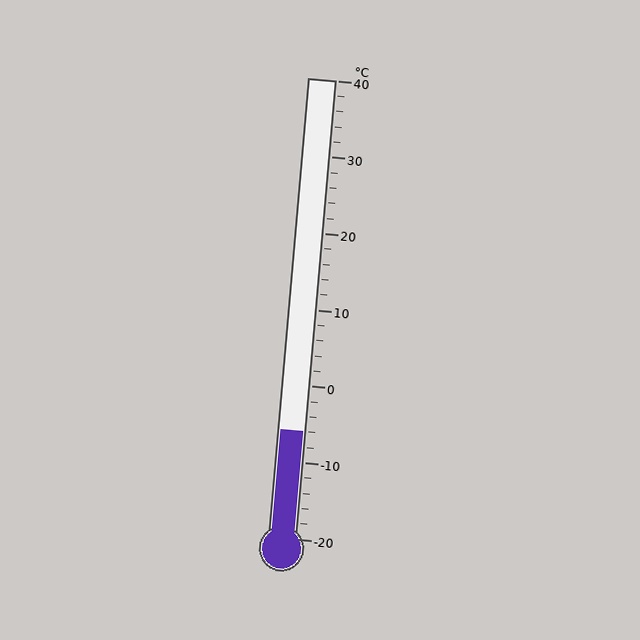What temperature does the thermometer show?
The thermometer shows approximately -6°C.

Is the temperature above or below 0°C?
The temperature is below 0°C.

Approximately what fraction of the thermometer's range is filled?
The thermometer is filled to approximately 25% of its range.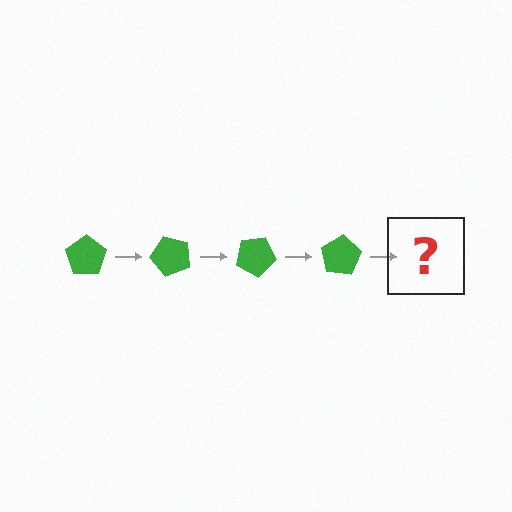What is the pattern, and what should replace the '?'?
The pattern is that the pentagon rotates 50 degrees each step. The '?' should be a green pentagon rotated 200 degrees.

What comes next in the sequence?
The next element should be a green pentagon rotated 200 degrees.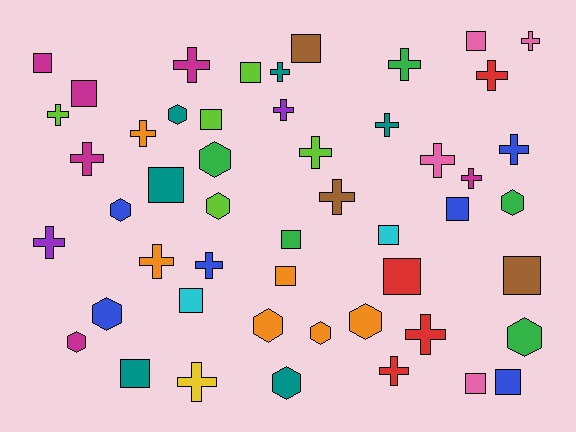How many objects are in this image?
There are 50 objects.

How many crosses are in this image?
There are 21 crosses.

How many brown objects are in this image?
There are 3 brown objects.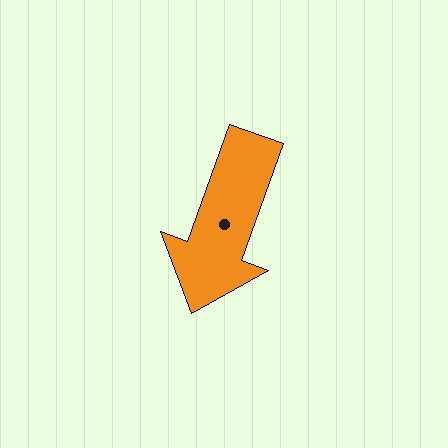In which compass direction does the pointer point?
South.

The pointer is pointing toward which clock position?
Roughly 7 o'clock.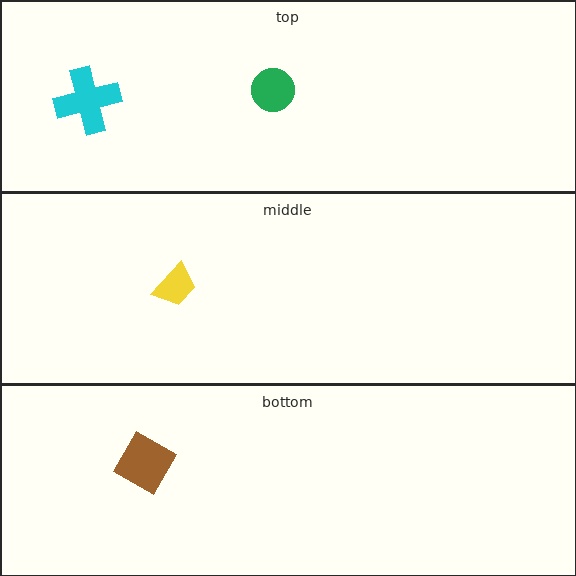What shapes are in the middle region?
The yellow trapezoid.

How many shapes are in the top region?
2.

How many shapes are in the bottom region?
1.